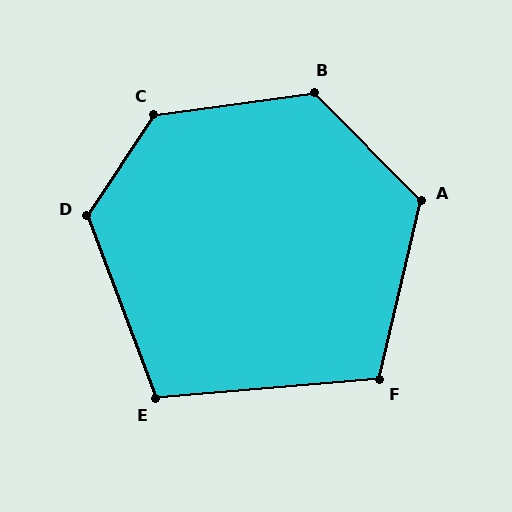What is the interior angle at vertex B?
Approximately 126 degrees (obtuse).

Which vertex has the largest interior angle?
C, at approximately 132 degrees.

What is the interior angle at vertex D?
Approximately 126 degrees (obtuse).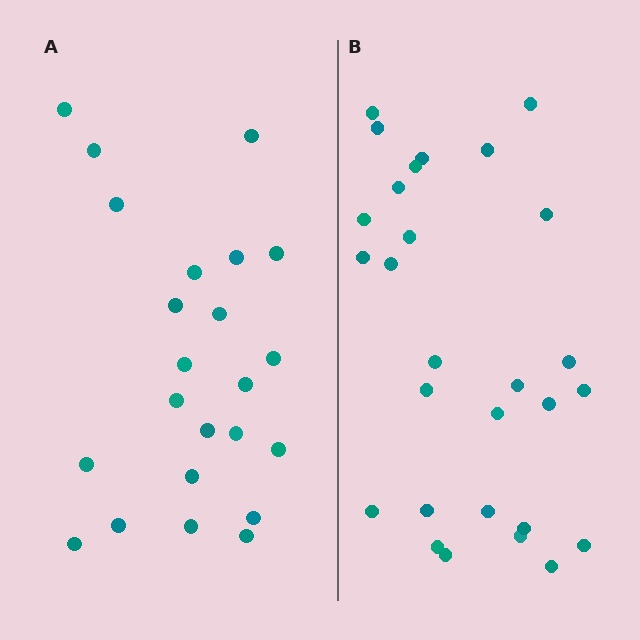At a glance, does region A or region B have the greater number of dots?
Region B (the right region) has more dots.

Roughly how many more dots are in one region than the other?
Region B has about 5 more dots than region A.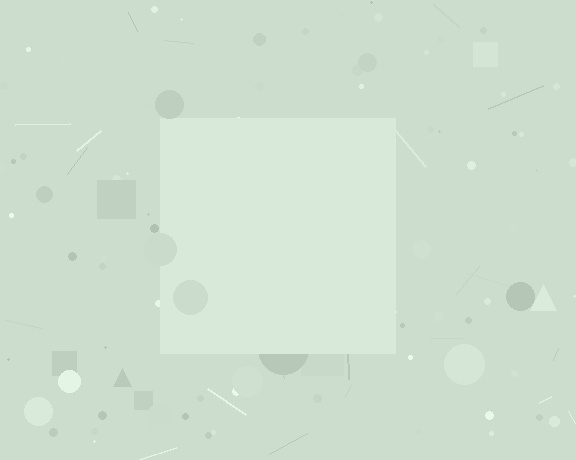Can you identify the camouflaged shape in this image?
The camouflaged shape is a square.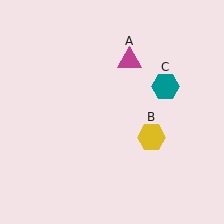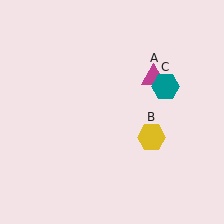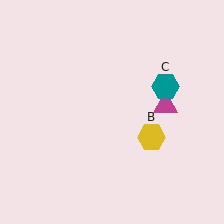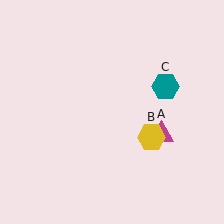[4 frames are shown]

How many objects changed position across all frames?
1 object changed position: magenta triangle (object A).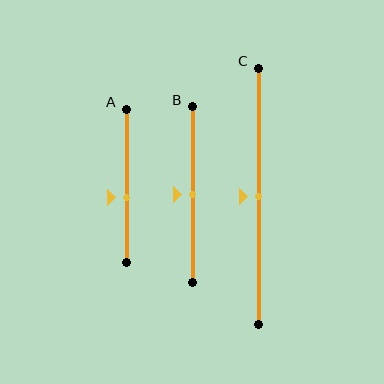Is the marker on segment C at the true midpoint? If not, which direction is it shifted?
Yes, the marker on segment C is at the true midpoint.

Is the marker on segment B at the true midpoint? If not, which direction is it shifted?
Yes, the marker on segment B is at the true midpoint.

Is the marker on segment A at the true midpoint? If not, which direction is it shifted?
No, the marker on segment A is shifted downward by about 7% of the segment length.